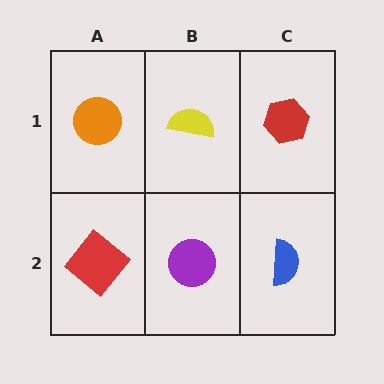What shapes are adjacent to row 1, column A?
A red diamond (row 2, column A), a yellow semicircle (row 1, column B).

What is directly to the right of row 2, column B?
A blue semicircle.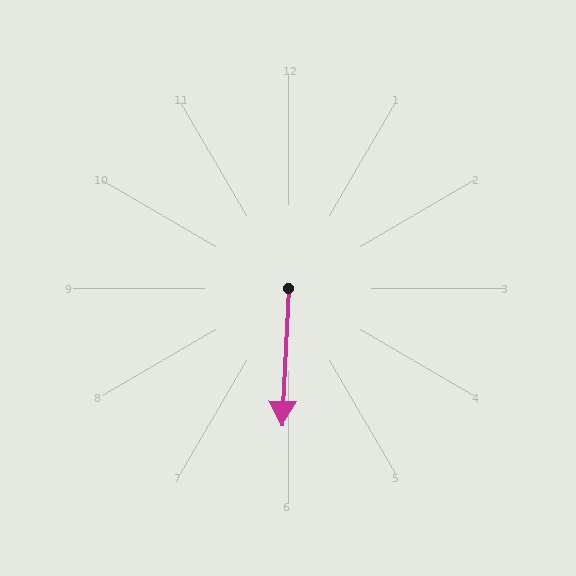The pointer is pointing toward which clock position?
Roughly 6 o'clock.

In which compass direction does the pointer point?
South.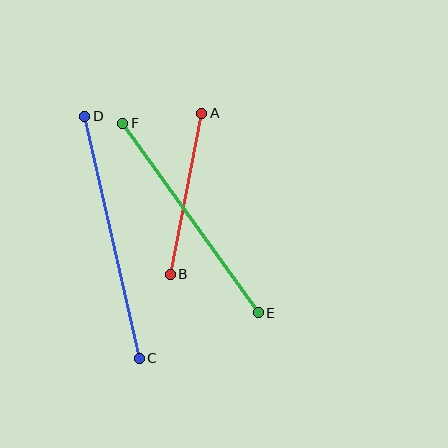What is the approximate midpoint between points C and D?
The midpoint is at approximately (112, 237) pixels.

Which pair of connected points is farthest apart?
Points C and D are farthest apart.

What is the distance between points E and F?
The distance is approximately 233 pixels.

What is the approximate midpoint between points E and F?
The midpoint is at approximately (191, 218) pixels.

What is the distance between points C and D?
The distance is approximately 248 pixels.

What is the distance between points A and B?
The distance is approximately 164 pixels.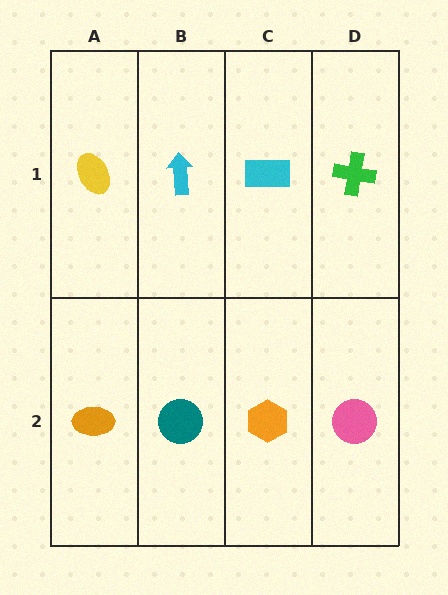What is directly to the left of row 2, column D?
An orange hexagon.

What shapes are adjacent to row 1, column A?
An orange ellipse (row 2, column A), a cyan arrow (row 1, column B).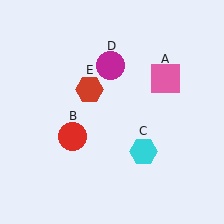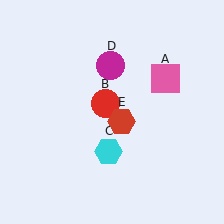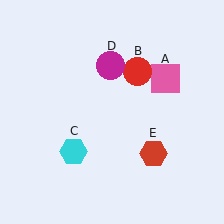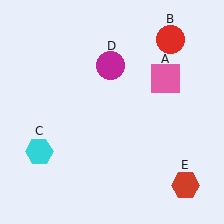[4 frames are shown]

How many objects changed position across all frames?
3 objects changed position: red circle (object B), cyan hexagon (object C), red hexagon (object E).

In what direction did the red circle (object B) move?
The red circle (object B) moved up and to the right.